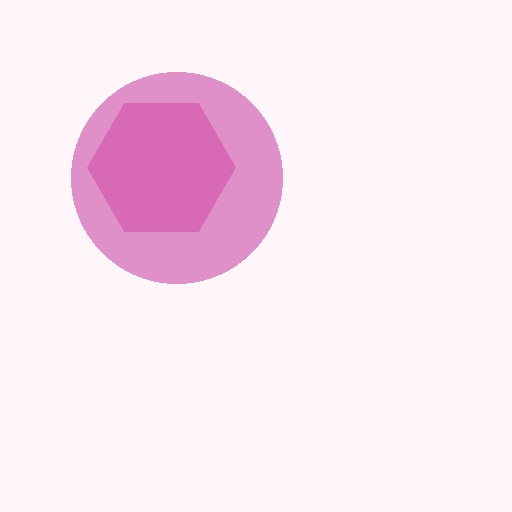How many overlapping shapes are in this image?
There are 2 overlapping shapes in the image.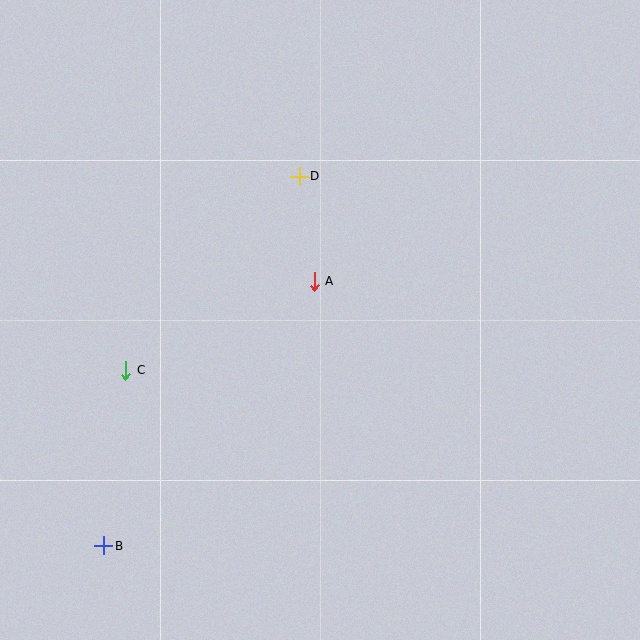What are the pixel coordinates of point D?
Point D is at (299, 176).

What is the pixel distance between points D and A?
The distance between D and A is 106 pixels.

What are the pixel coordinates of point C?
Point C is at (126, 370).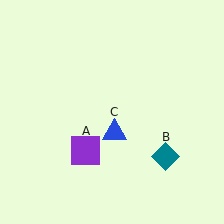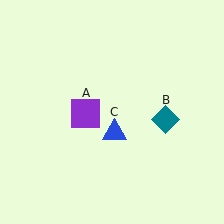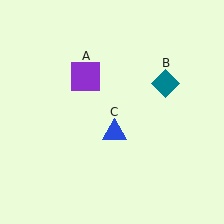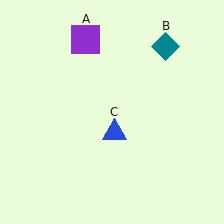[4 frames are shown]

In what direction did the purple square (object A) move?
The purple square (object A) moved up.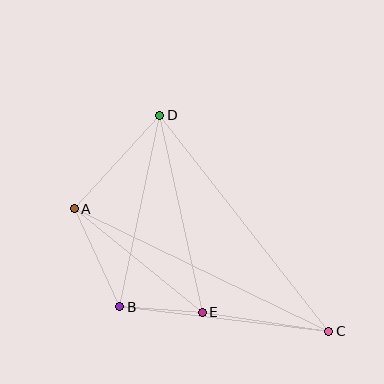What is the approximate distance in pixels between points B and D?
The distance between B and D is approximately 196 pixels.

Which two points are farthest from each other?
Points A and C are farthest from each other.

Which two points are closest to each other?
Points B and E are closest to each other.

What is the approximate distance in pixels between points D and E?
The distance between D and E is approximately 202 pixels.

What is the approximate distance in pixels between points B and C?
The distance between B and C is approximately 210 pixels.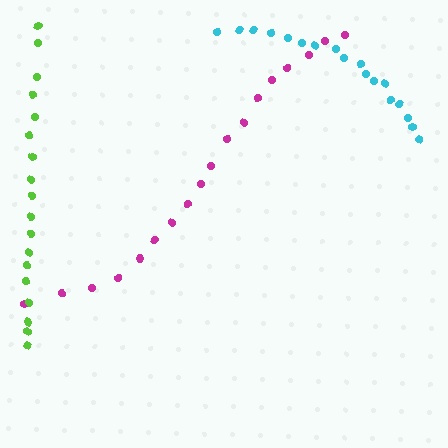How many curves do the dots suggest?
There are 3 distinct paths.